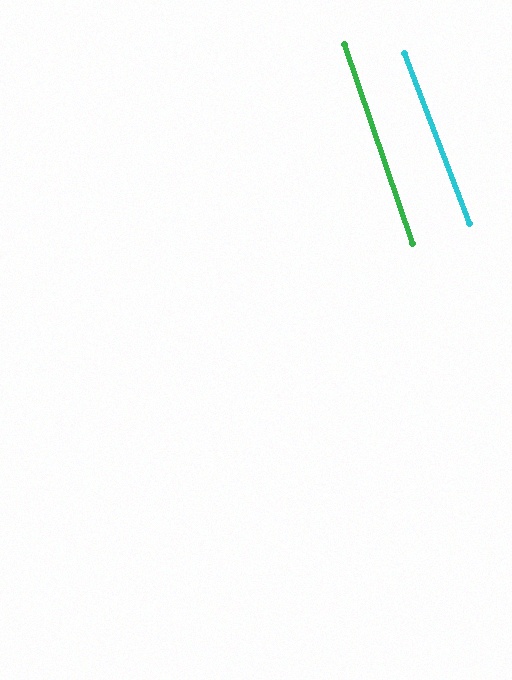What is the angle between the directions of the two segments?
Approximately 2 degrees.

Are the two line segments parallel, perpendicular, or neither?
Parallel — their directions differ by only 2.0°.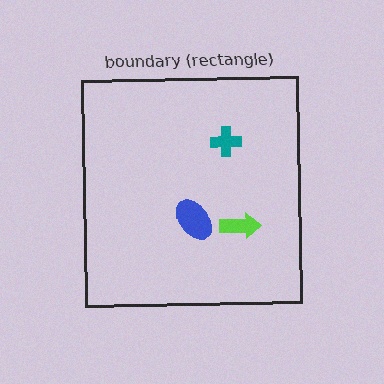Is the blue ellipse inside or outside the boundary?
Inside.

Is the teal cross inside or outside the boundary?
Inside.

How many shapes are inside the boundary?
3 inside, 0 outside.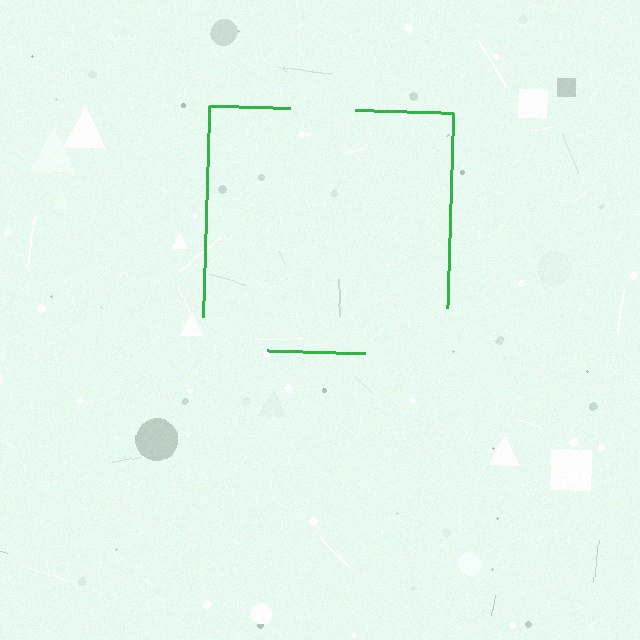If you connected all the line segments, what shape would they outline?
They would outline a square.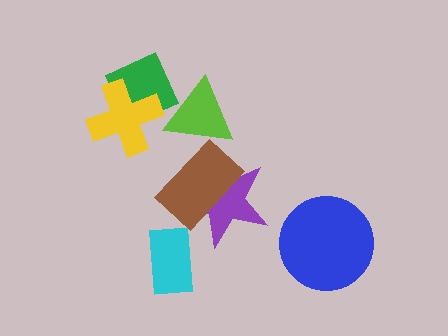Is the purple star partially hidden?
Yes, it is partially covered by another shape.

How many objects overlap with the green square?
1 object overlaps with the green square.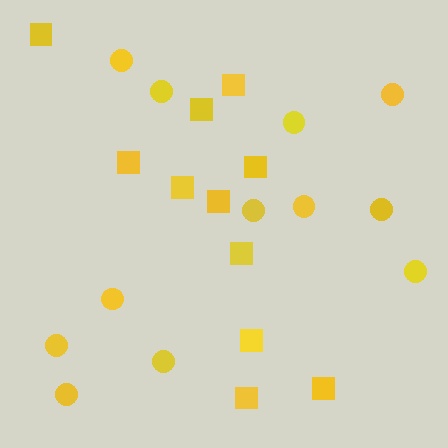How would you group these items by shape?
There are 2 groups: one group of circles (12) and one group of squares (11).